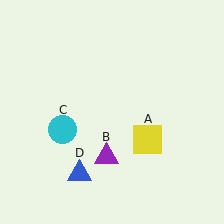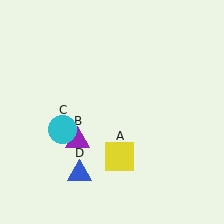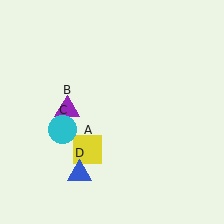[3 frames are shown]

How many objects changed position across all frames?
2 objects changed position: yellow square (object A), purple triangle (object B).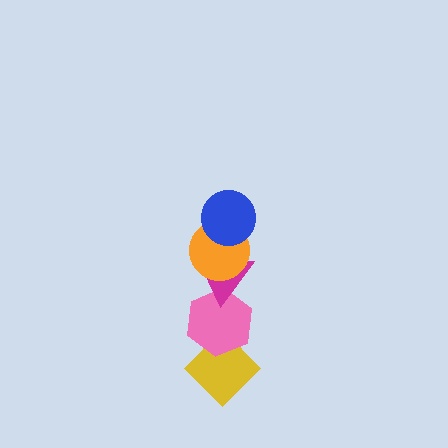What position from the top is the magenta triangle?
The magenta triangle is 3rd from the top.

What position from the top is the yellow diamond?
The yellow diamond is 5th from the top.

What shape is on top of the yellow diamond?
The pink hexagon is on top of the yellow diamond.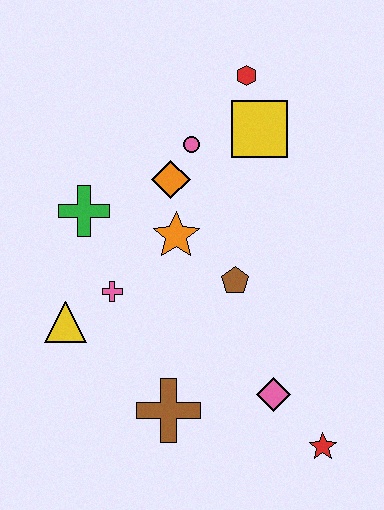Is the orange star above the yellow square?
No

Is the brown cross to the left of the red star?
Yes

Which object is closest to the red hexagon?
The yellow square is closest to the red hexagon.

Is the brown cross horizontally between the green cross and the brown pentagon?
Yes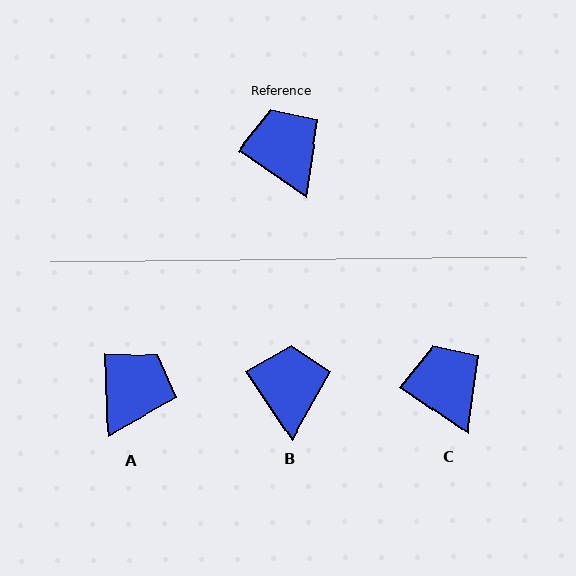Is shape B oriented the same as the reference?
No, it is off by about 21 degrees.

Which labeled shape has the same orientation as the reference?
C.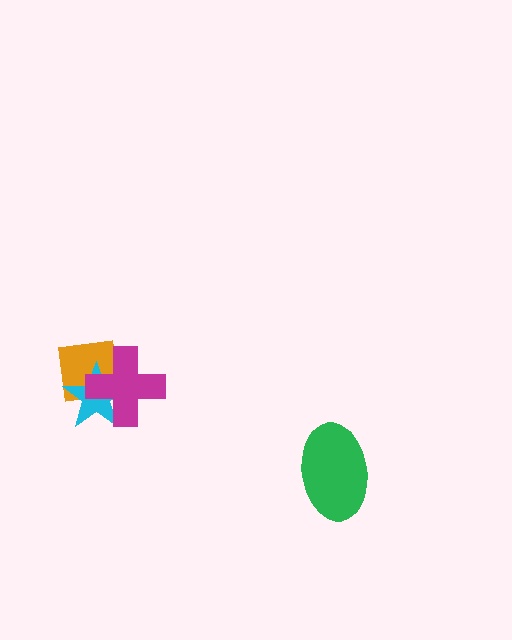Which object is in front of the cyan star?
The magenta cross is in front of the cyan star.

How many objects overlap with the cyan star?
2 objects overlap with the cyan star.